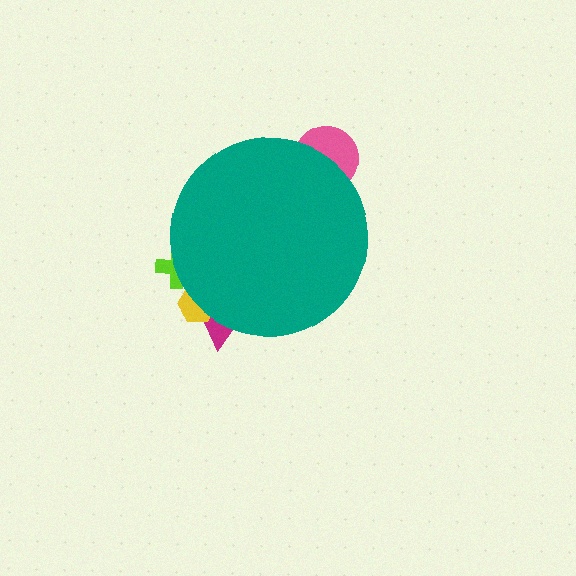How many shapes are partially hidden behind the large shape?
4 shapes are partially hidden.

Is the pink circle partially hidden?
Yes, the pink circle is partially hidden behind the teal circle.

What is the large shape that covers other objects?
A teal circle.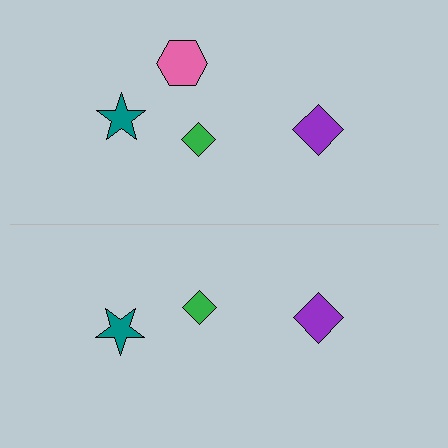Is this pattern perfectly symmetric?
No, the pattern is not perfectly symmetric. A pink hexagon is missing from the bottom side.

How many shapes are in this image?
There are 7 shapes in this image.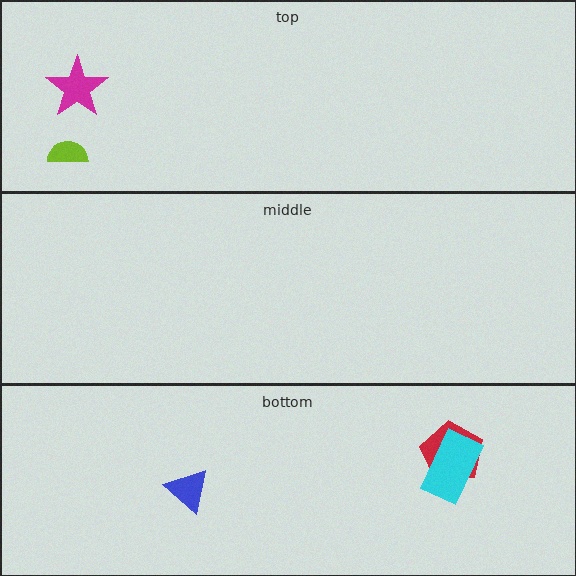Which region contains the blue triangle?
The bottom region.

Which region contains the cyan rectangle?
The bottom region.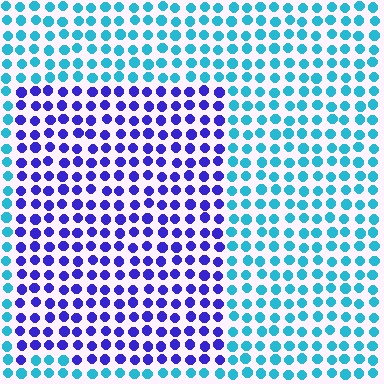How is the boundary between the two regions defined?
The boundary is defined purely by a slight shift in hue (about 58 degrees). Spacing, size, and orientation are identical on both sides.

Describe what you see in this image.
The image is filled with small cyan elements in a uniform arrangement. A rectangle-shaped region is visible where the elements are tinted to a slightly different hue, forming a subtle color boundary.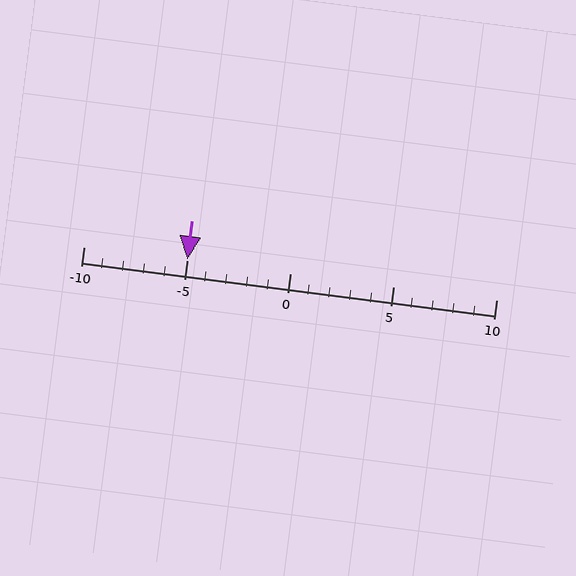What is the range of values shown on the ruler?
The ruler shows values from -10 to 10.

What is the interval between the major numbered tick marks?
The major tick marks are spaced 5 units apart.